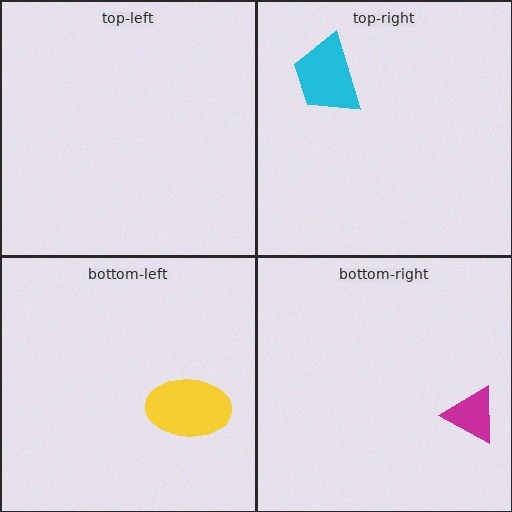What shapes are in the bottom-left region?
The yellow ellipse.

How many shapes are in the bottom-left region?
1.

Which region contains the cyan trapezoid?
The top-right region.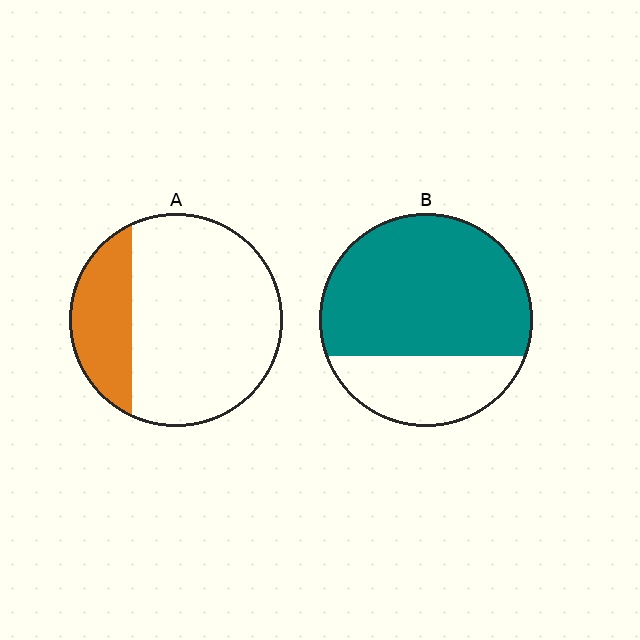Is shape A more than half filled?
No.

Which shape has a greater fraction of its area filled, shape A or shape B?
Shape B.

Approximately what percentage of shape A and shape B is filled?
A is approximately 25% and B is approximately 70%.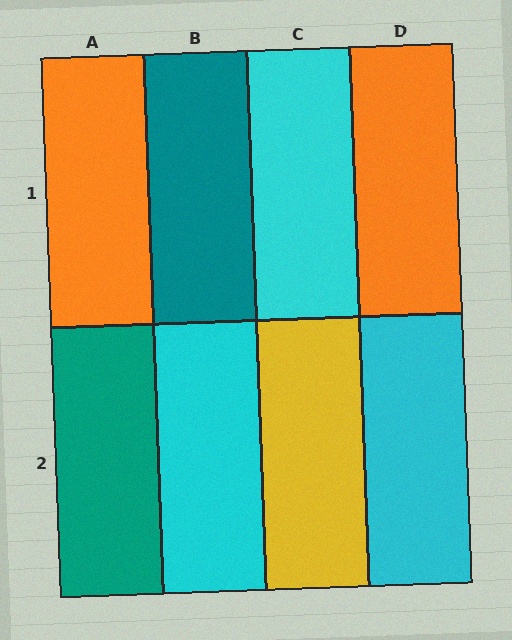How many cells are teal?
2 cells are teal.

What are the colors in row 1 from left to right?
Orange, teal, cyan, orange.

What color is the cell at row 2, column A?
Teal.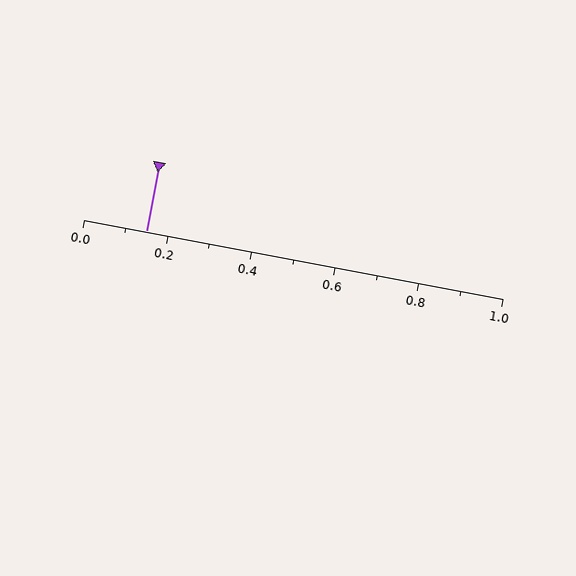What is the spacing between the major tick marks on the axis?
The major ticks are spaced 0.2 apart.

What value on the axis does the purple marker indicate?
The marker indicates approximately 0.15.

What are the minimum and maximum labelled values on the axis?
The axis runs from 0.0 to 1.0.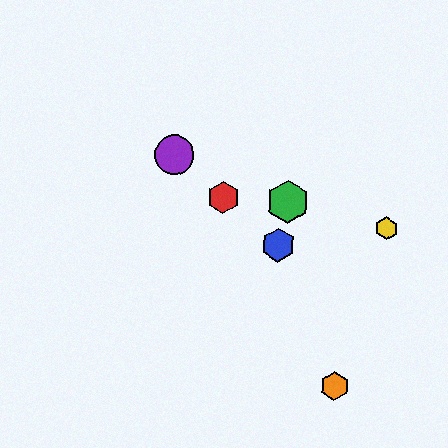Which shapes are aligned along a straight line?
The red hexagon, the blue hexagon, the purple circle are aligned along a straight line.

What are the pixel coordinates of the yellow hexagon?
The yellow hexagon is at (387, 228).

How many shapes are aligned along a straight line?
3 shapes (the red hexagon, the blue hexagon, the purple circle) are aligned along a straight line.